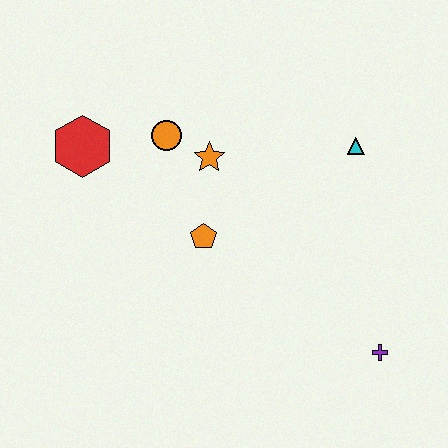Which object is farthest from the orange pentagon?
The purple cross is farthest from the orange pentagon.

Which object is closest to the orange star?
The orange circle is closest to the orange star.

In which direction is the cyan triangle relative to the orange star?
The cyan triangle is to the right of the orange star.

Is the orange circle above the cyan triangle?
Yes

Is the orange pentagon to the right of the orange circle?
Yes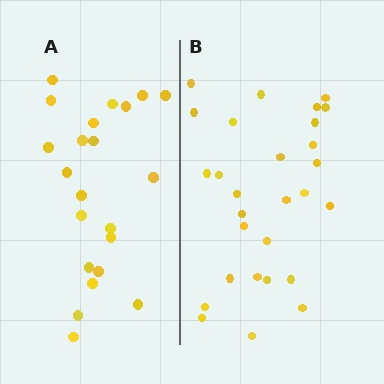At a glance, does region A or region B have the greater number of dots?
Region B (the right region) has more dots.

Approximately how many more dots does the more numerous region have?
Region B has about 6 more dots than region A.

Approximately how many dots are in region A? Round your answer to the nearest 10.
About 20 dots. (The exact count is 22, which rounds to 20.)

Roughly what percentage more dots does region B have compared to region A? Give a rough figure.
About 25% more.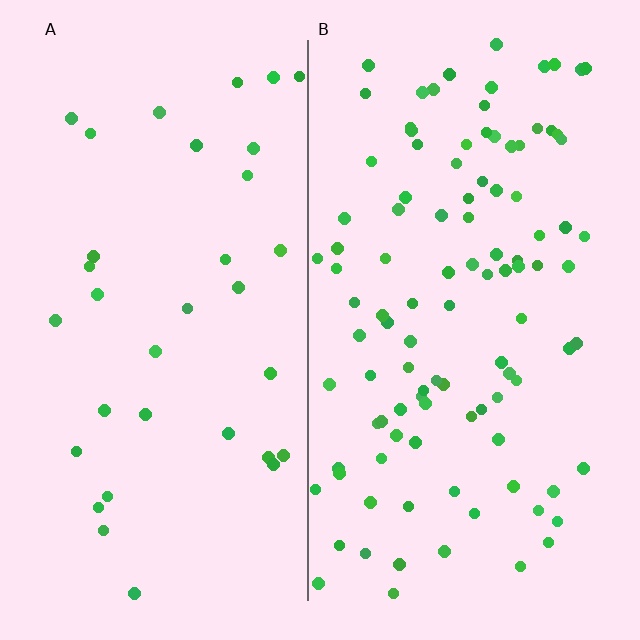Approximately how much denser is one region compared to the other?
Approximately 3.1× — region B over region A.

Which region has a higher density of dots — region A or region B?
B (the right).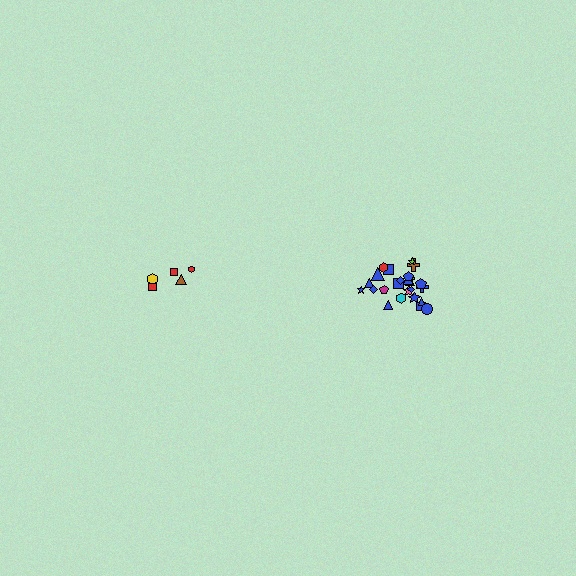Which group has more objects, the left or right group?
The right group.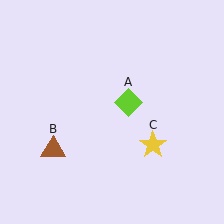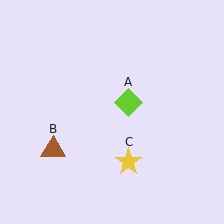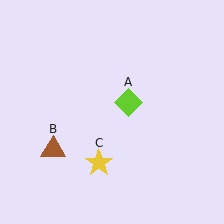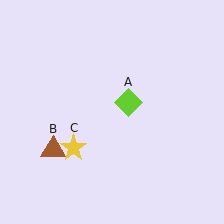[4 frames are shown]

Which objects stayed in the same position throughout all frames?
Lime diamond (object A) and brown triangle (object B) remained stationary.